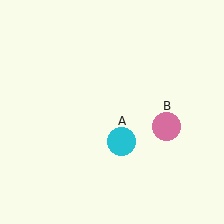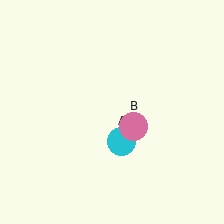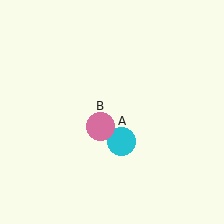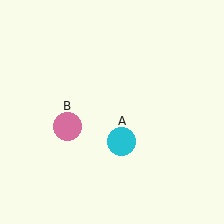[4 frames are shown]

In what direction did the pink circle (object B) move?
The pink circle (object B) moved left.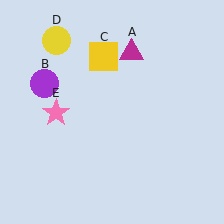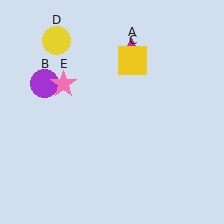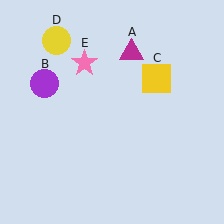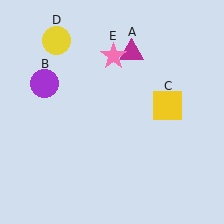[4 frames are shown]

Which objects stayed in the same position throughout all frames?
Magenta triangle (object A) and purple circle (object B) and yellow circle (object D) remained stationary.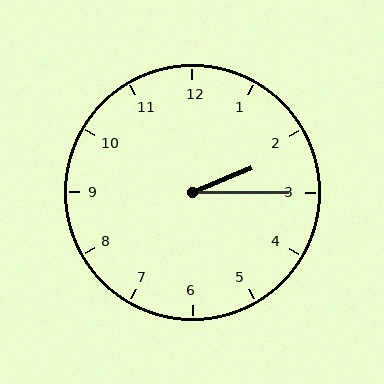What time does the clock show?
2:15.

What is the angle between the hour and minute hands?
Approximately 22 degrees.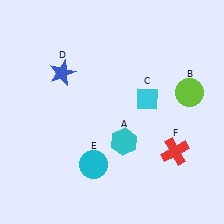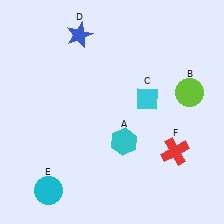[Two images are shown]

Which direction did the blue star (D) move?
The blue star (D) moved up.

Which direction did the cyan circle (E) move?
The cyan circle (E) moved left.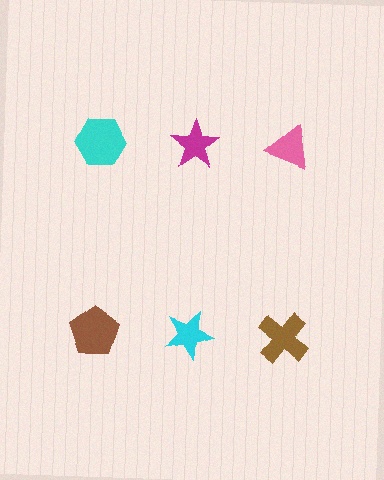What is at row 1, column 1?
A cyan hexagon.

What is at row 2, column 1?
A brown pentagon.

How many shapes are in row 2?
3 shapes.